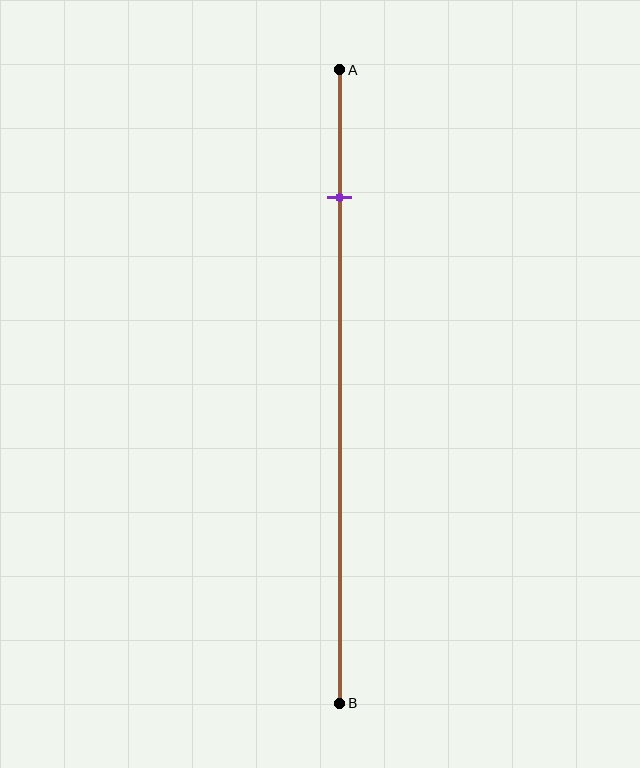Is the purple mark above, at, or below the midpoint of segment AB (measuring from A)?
The purple mark is above the midpoint of segment AB.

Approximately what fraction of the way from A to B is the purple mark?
The purple mark is approximately 20% of the way from A to B.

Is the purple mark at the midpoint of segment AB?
No, the mark is at about 20% from A, not at the 50% midpoint.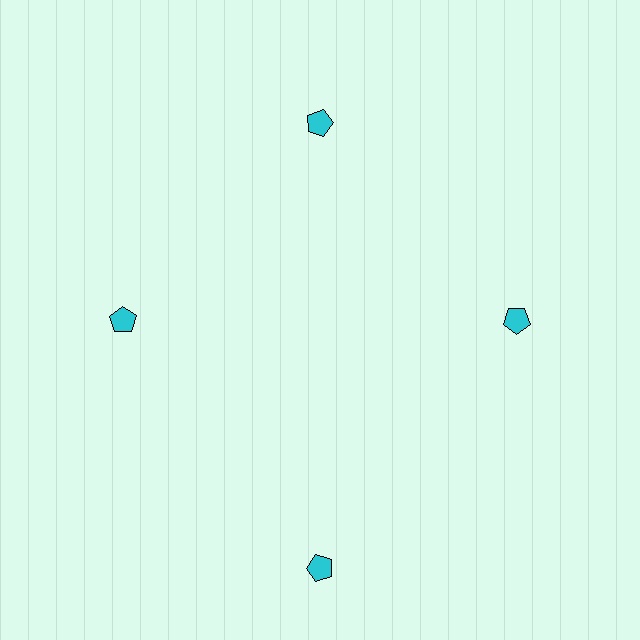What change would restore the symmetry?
The symmetry would be restored by moving it inward, back onto the ring so that all 4 pentagons sit at equal angles and equal distance from the center.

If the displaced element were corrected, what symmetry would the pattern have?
It would have 4-fold rotational symmetry — the pattern would map onto itself every 90 degrees.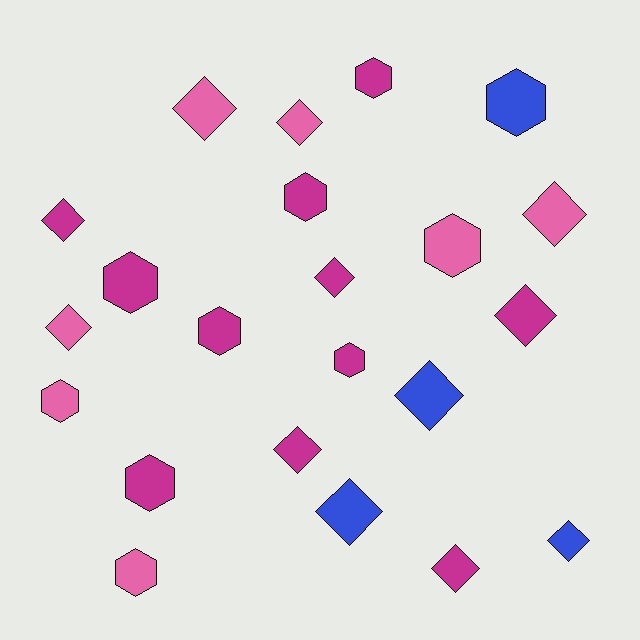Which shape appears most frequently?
Diamond, with 12 objects.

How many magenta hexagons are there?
There are 6 magenta hexagons.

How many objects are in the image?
There are 22 objects.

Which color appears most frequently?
Magenta, with 11 objects.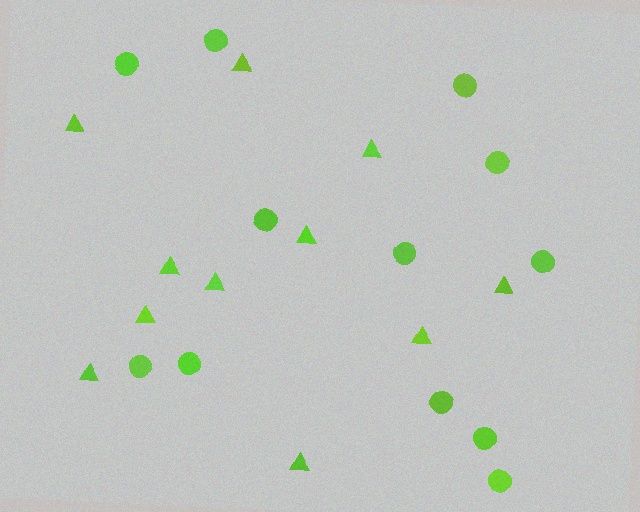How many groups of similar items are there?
There are 2 groups: one group of triangles (11) and one group of circles (12).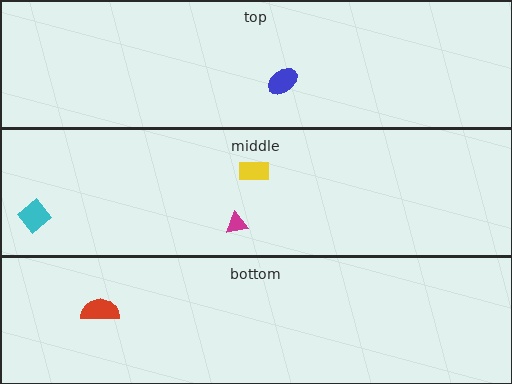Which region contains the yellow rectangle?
The middle region.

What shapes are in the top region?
The blue ellipse.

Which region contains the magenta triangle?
The middle region.